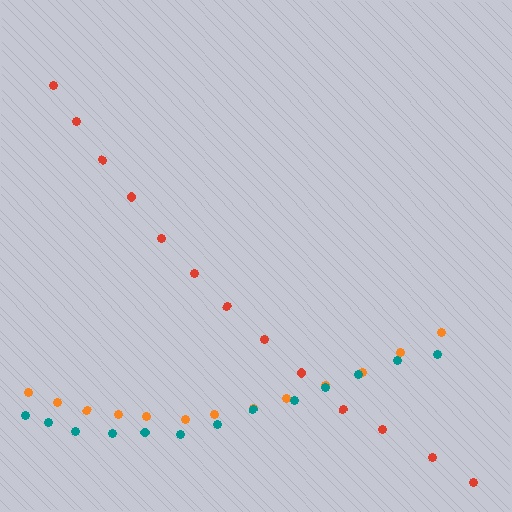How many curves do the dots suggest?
There are 3 distinct paths.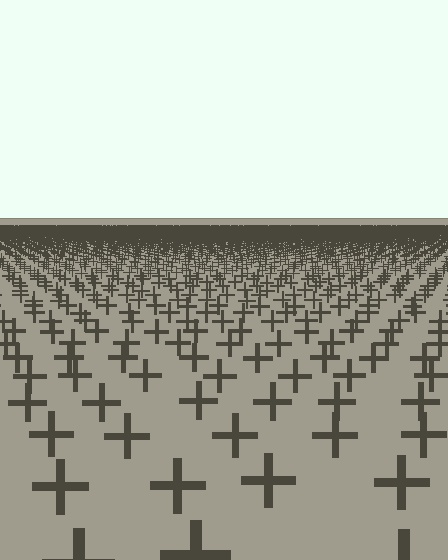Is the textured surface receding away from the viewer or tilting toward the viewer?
The surface is receding away from the viewer. Texture elements get smaller and denser toward the top.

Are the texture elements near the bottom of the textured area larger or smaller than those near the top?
Larger. Near the bottom, elements are closer to the viewer and appear at a bigger on-screen size.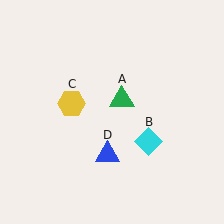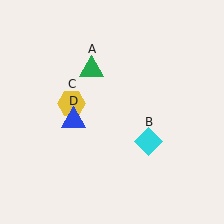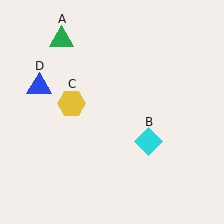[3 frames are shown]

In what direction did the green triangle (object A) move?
The green triangle (object A) moved up and to the left.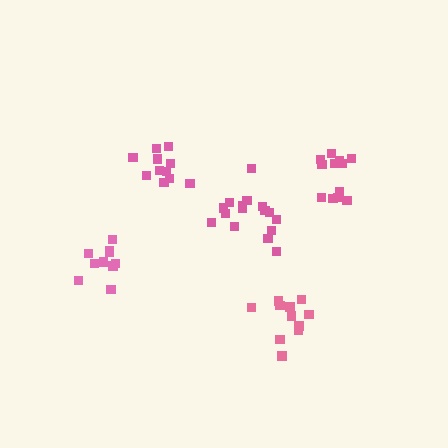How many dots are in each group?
Group 1: 16 dots, Group 2: 11 dots, Group 3: 10 dots, Group 4: 11 dots, Group 5: 12 dots (60 total).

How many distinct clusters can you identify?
There are 5 distinct clusters.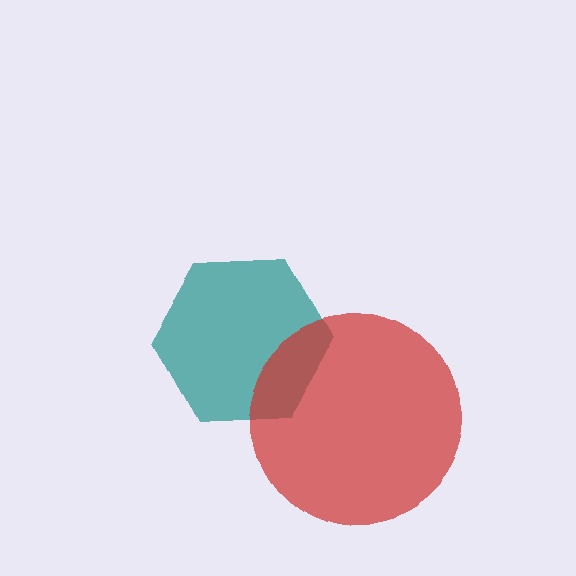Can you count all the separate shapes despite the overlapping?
Yes, there are 2 separate shapes.